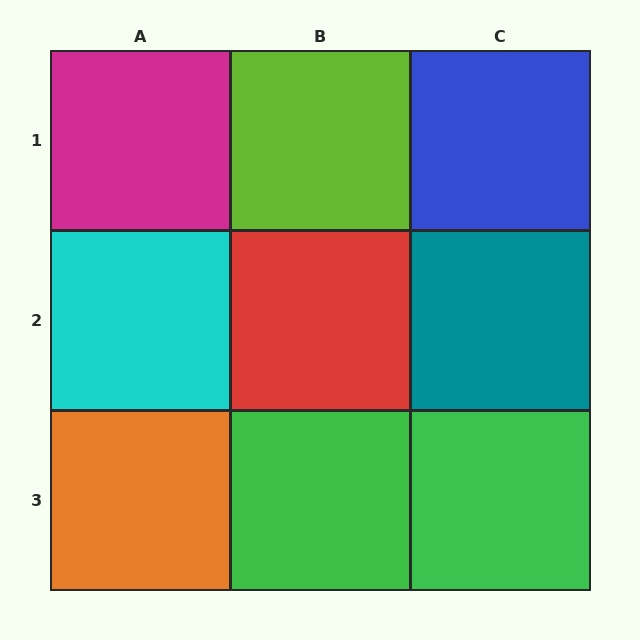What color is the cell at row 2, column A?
Cyan.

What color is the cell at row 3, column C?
Green.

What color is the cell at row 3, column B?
Green.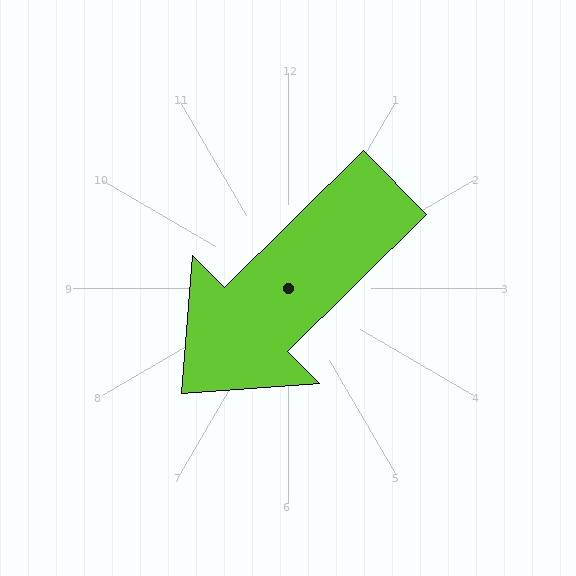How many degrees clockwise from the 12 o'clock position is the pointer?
Approximately 225 degrees.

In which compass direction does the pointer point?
Southwest.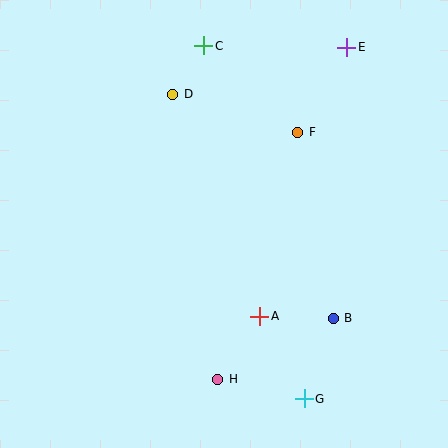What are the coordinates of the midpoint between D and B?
The midpoint between D and B is at (253, 206).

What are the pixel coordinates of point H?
Point H is at (218, 379).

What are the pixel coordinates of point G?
Point G is at (304, 399).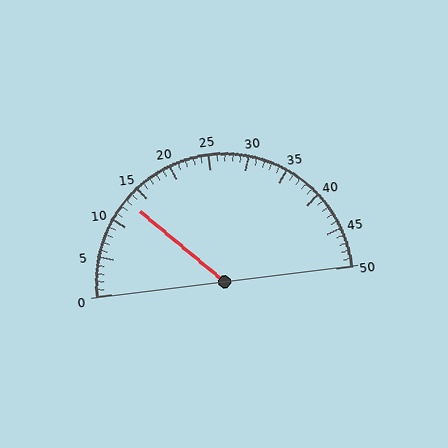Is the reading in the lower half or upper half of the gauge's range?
The reading is in the lower half of the range (0 to 50).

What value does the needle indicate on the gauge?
The needle indicates approximately 13.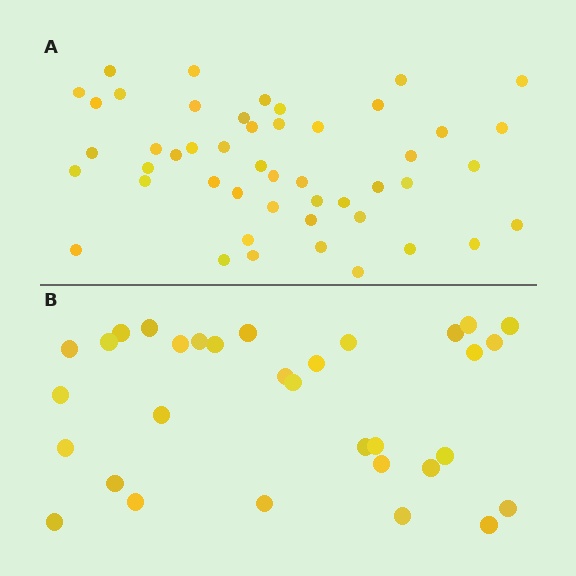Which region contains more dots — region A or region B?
Region A (the top region) has more dots.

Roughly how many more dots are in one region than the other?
Region A has approximately 15 more dots than region B.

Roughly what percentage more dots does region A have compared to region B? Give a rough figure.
About 50% more.